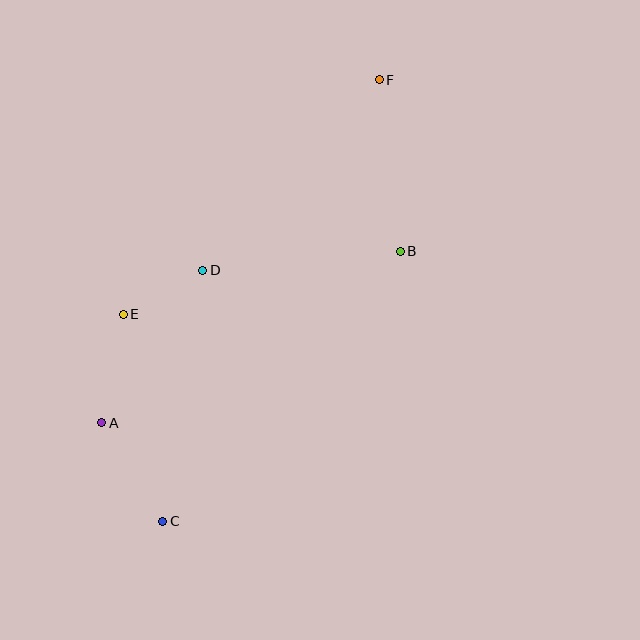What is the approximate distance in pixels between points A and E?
The distance between A and E is approximately 111 pixels.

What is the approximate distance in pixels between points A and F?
The distance between A and F is approximately 441 pixels.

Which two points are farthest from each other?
Points C and F are farthest from each other.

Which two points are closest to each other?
Points D and E are closest to each other.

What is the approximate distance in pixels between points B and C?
The distance between B and C is approximately 359 pixels.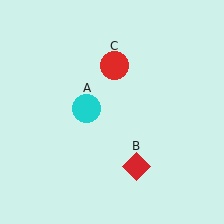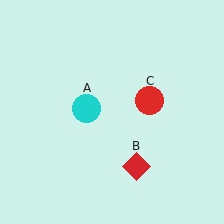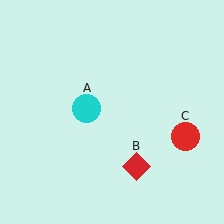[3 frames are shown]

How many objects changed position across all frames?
1 object changed position: red circle (object C).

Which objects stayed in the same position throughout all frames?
Cyan circle (object A) and red diamond (object B) remained stationary.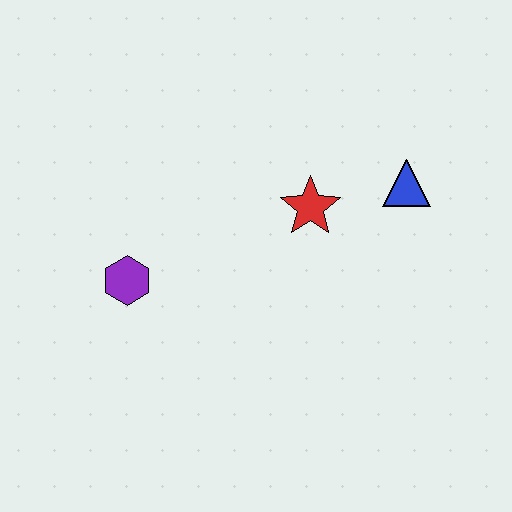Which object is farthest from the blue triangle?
The purple hexagon is farthest from the blue triangle.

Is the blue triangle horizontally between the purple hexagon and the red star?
No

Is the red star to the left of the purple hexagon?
No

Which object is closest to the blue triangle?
The red star is closest to the blue triangle.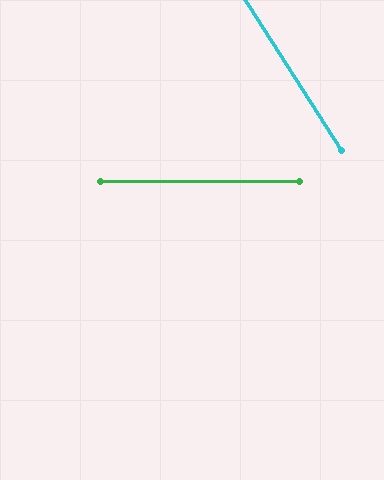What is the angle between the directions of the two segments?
Approximately 57 degrees.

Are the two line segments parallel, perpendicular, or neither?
Neither parallel nor perpendicular — they differ by about 57°.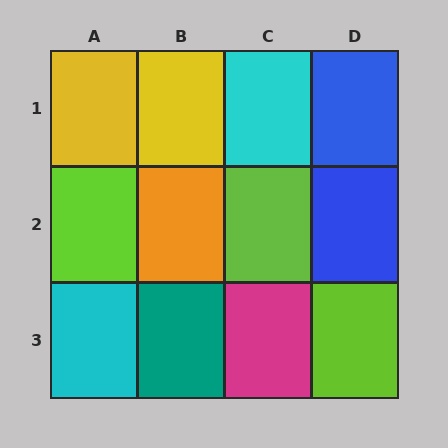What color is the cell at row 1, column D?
Blue.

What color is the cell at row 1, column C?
Cyan.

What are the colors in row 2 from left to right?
Lime, orange, lime, blue.